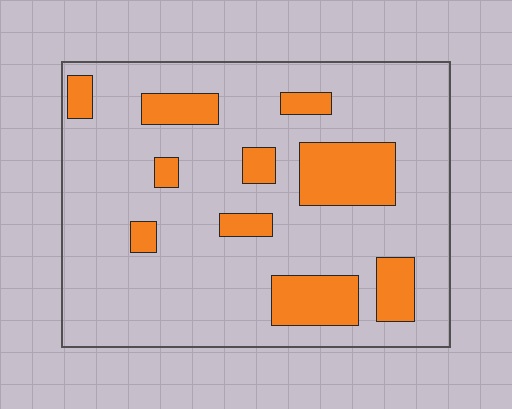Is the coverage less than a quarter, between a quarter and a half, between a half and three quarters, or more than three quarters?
Less than a quarter.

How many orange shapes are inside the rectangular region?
10.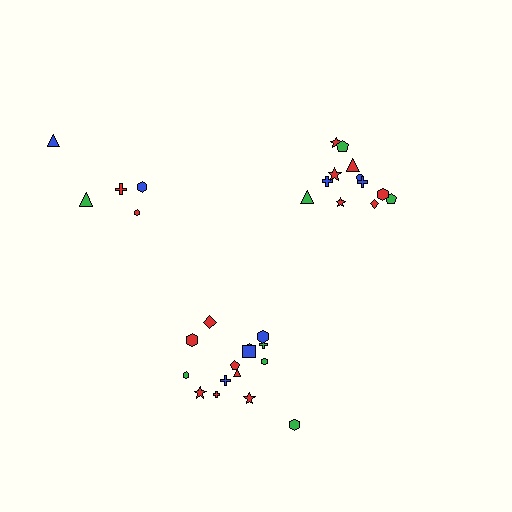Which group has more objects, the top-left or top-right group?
The top-right group.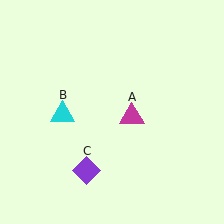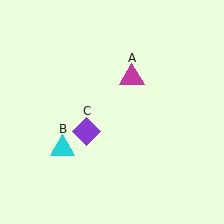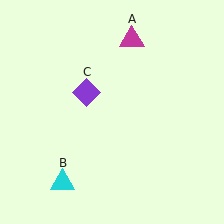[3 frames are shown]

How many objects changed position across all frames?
3 objects changed position: magenta triangle (object A), cyan triangle (object B), purple diamond (object C).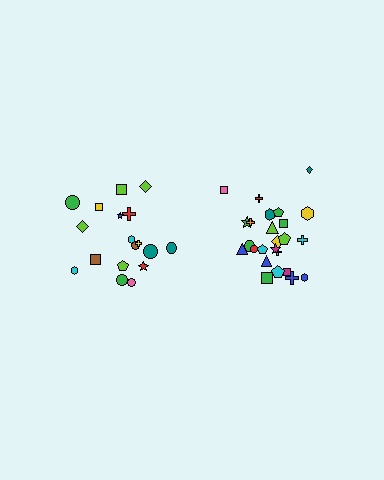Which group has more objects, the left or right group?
The right group.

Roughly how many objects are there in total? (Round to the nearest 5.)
Roughly 45 objects in total.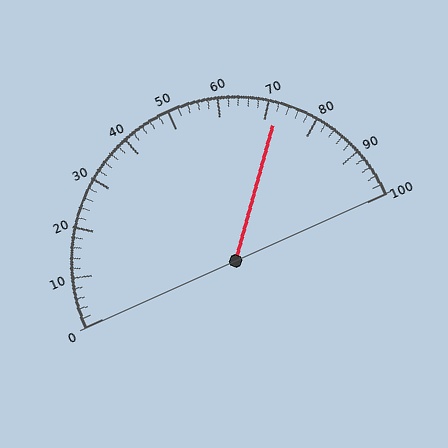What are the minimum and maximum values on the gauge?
The gauge ranges from 0 to 100.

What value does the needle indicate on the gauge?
The needle indicates approximately 72.